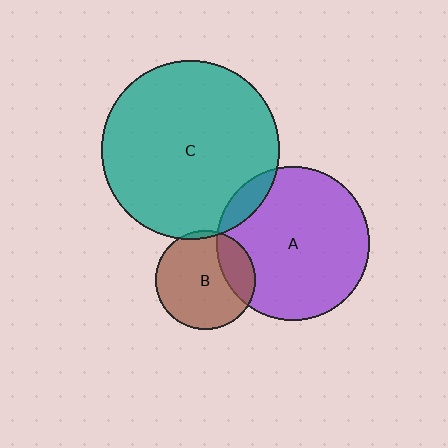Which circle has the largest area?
Circle C (teal).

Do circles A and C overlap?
Yes.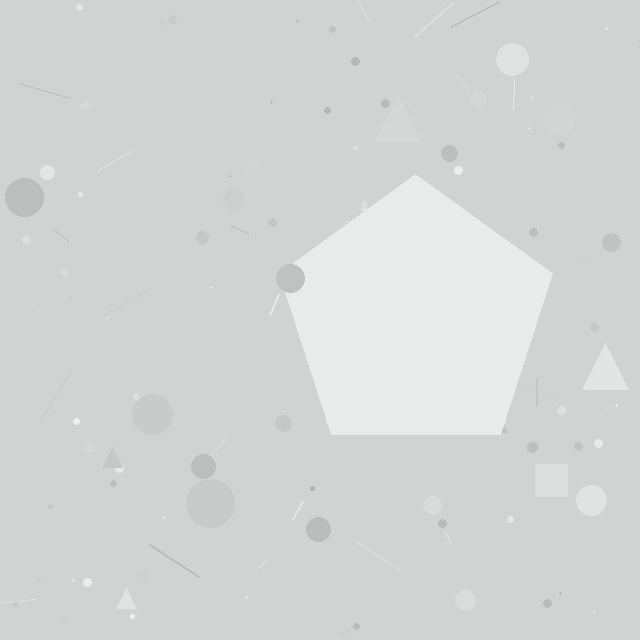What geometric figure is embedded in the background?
A pentagon is embedded in the background.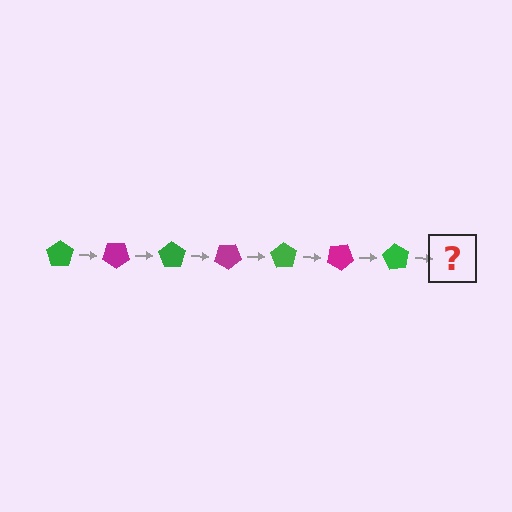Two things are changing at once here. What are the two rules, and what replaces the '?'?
The two rules are that it rotates 35 degrees each step and the color cycles through green and magenta. The '?' should be a magenta pentagon, rotated 245 degrees from the start.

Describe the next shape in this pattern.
It should be a magenta pentagon, rotated 245 degrees from the start.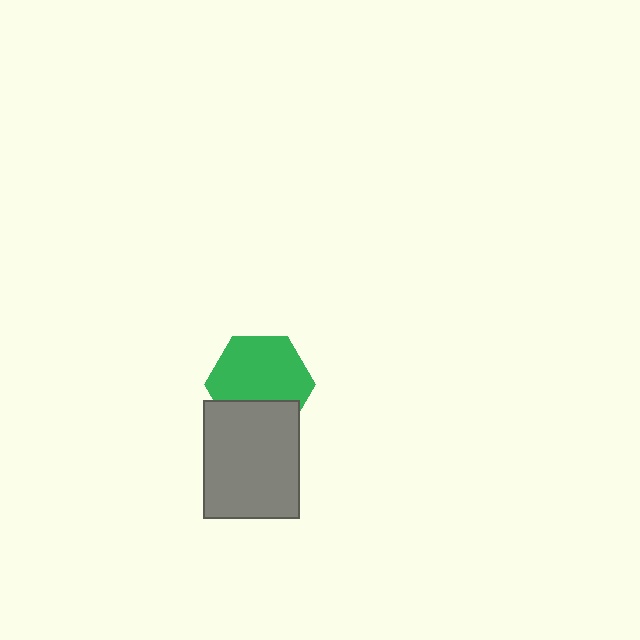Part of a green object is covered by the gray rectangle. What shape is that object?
It is a hexagon.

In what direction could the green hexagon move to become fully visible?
The green hexagon could move up. That would shift it out from behind the gray rectangle entirely.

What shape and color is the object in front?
The object in front is a gray rectangle.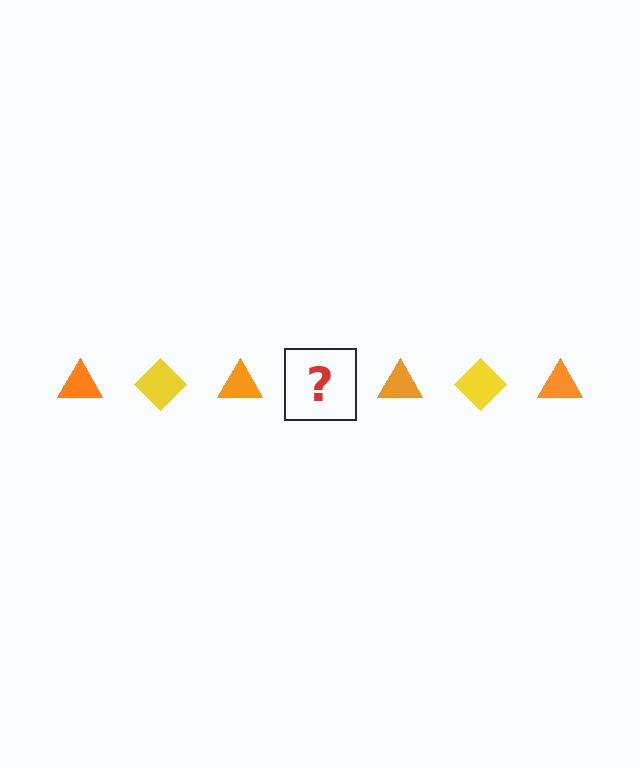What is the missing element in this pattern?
The missing element is a yellow diamond.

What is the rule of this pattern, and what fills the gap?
The rule is that the pattern alternates between orange triangle and yellow diamond. The gap should be filled with a yellow diamond.